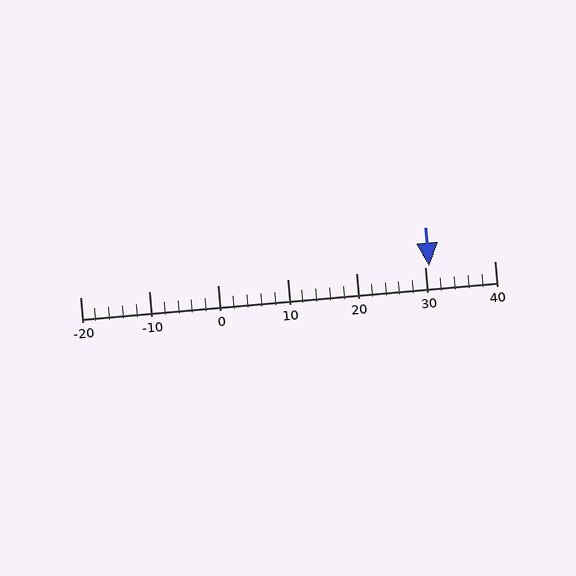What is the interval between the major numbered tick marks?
The major tick marks are spaced 10 units apart.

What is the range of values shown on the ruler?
The ruler shows values from -20 to 40.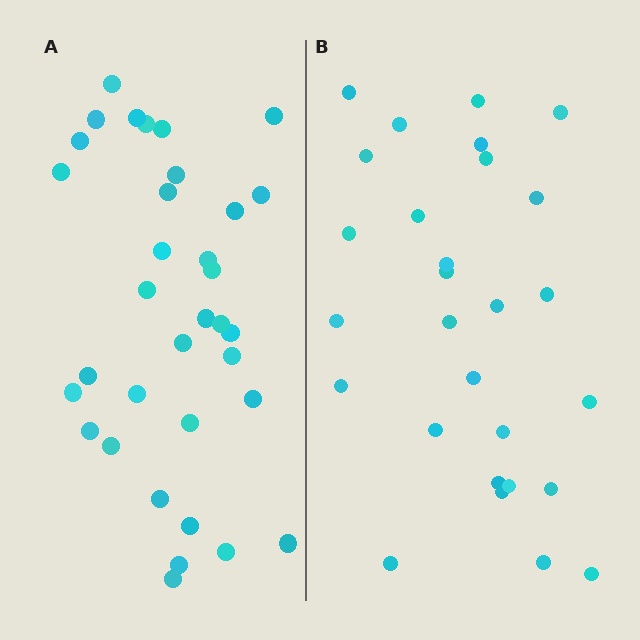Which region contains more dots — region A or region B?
Region A (the left region) has more dots.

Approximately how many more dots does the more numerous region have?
Region A has about 6 more dots than region B.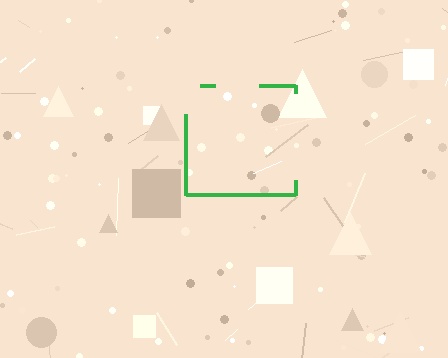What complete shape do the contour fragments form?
The contour fragments form a square.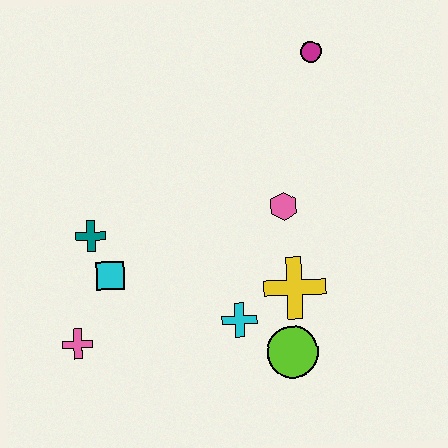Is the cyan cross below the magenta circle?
Yes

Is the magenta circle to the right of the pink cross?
Yes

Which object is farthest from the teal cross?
The magenta circle is farthest from the teal cross.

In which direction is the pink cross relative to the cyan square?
The pink cross is below the cyan square.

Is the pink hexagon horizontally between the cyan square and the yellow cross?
Yes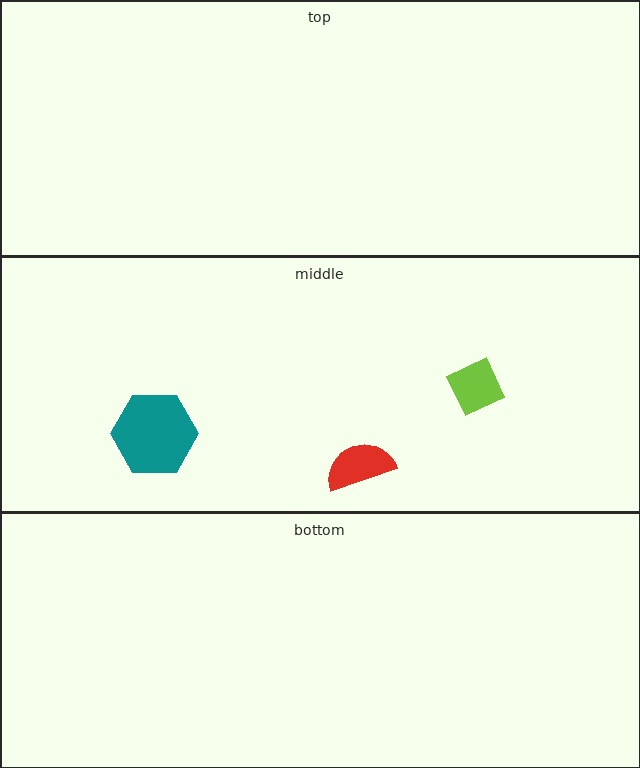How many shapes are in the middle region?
3.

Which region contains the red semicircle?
The middle region.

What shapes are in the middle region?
The teal hexagon, the red semicircle, the lime diamond.